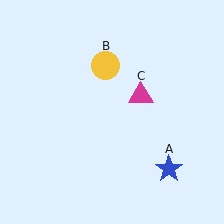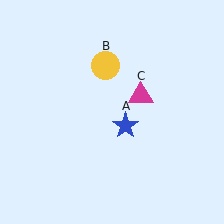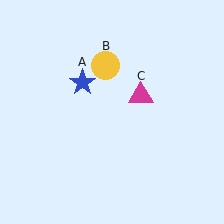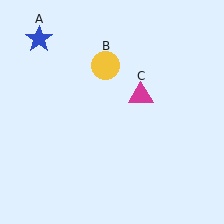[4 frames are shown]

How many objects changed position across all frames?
1 object changed position: blue star (object A).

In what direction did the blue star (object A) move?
The blue star (object A) moved up and to the left.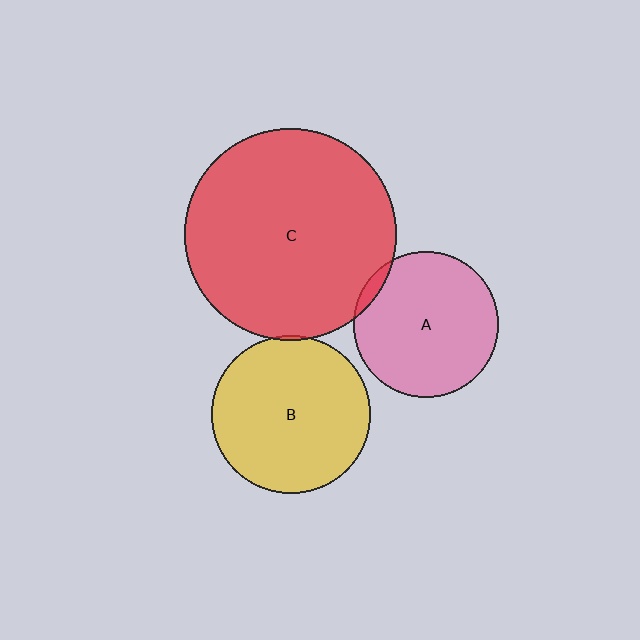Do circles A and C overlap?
Yes.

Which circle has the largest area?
Circle C (red).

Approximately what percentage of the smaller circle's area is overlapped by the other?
Approximately 5%.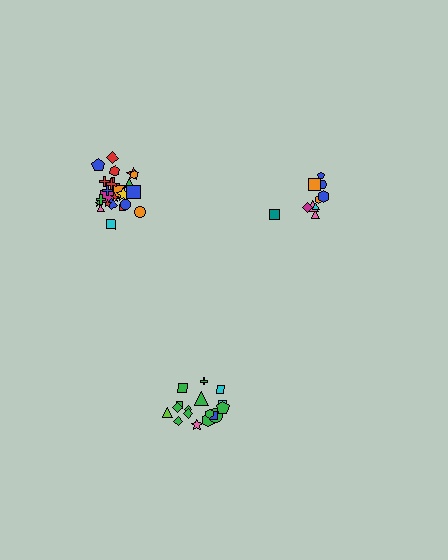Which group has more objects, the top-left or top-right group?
The top-left group.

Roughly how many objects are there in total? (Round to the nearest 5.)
Roughly 55 objects in total.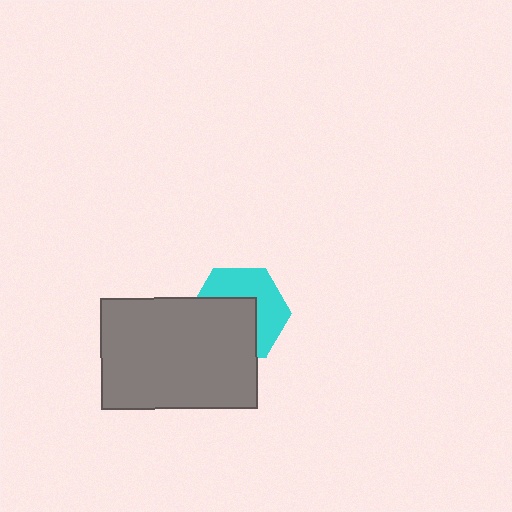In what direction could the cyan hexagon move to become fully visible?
The cyan hexagon could move toward the upper-right. That would shift it out from behind the gray rectangle entirely.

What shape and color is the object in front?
The object in front is a gray rectangle.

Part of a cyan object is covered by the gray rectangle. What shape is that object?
It is a hexagon.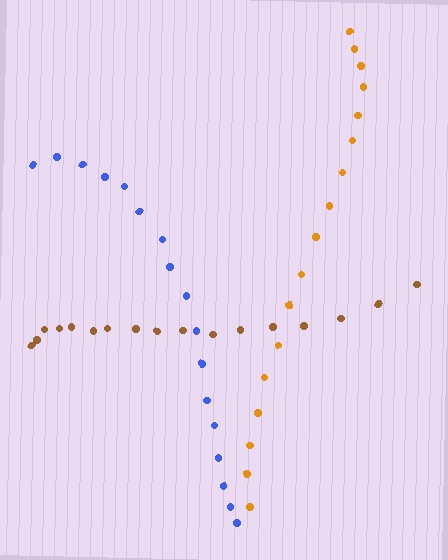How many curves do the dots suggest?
There are 3 distinct paths.